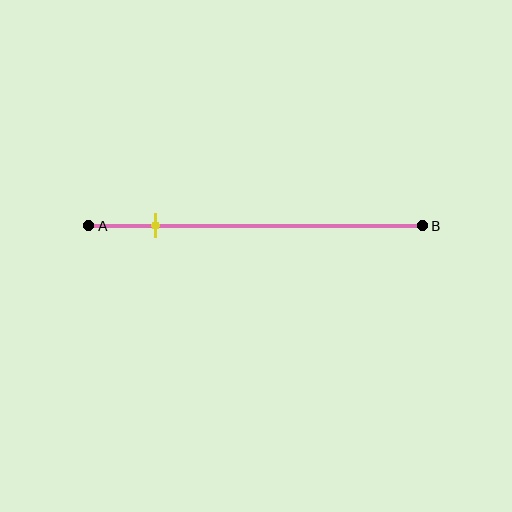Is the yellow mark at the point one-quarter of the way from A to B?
No, the mark is at about 20% from A, not at the 25% one-quarter point.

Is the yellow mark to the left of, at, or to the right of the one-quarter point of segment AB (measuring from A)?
The yellow mark is to the left of the one-quarter point of segment AB.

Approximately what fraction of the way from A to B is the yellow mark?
The yellow mark is approximately 20% of the way from A to B.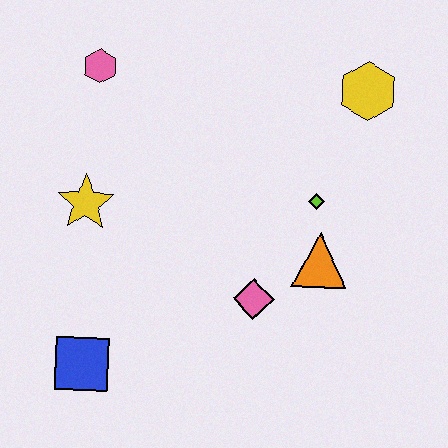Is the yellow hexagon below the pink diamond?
No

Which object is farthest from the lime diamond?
The blue square is farthest from the lime diamond.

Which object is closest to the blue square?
The yellow star is closest to the blue square.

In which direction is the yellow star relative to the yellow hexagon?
The yellow star is to the left of the yellow hexagon.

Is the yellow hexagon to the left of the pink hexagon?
No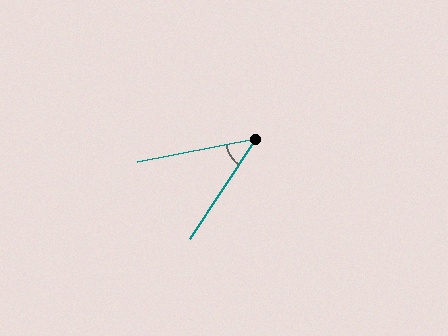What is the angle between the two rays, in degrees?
Approximately 45 degrees.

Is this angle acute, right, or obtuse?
It is acute.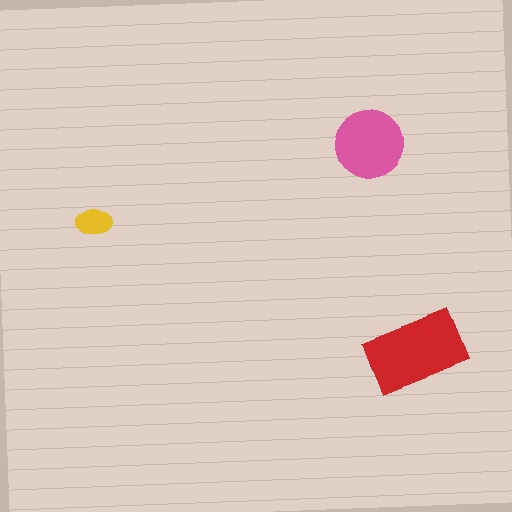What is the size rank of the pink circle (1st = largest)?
2nd.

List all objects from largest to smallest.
The red rectangle, the pink circle, the yellow ellipse.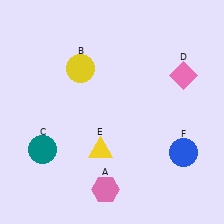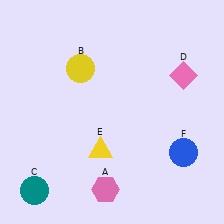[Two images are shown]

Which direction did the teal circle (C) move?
The teal circle (C) moved down.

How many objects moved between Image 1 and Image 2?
1 object moved between the two images.